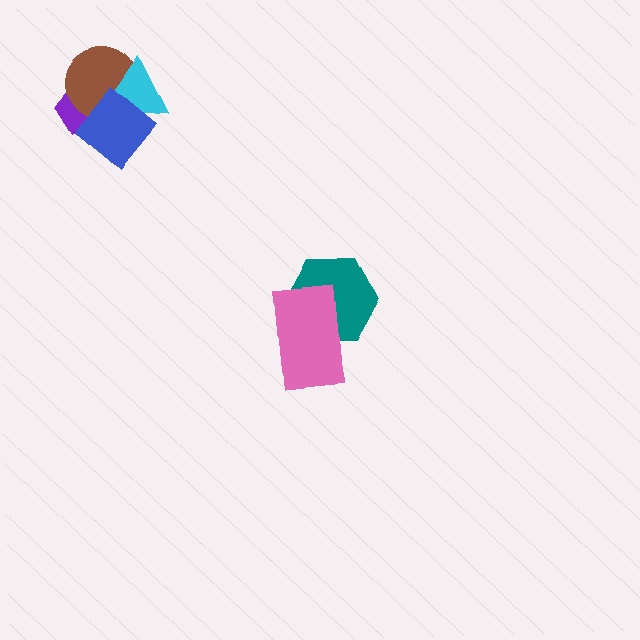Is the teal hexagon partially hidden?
Yes, it is partially covered by another shape.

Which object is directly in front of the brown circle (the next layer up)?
The cyan triangle is directly in front of the brown circle.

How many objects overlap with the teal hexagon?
1 object overlaps with the teal hexagon.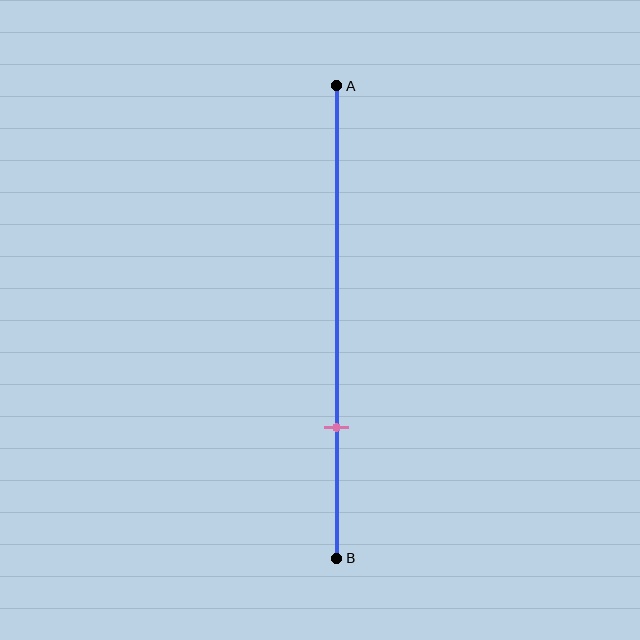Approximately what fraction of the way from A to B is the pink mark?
The pink mark is approximately 70% of the way from A to B.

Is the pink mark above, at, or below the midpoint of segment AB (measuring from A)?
The pink mark is below the midpoint of segment AB.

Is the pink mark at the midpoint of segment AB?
No, the mark is at about 70% from A, not at the 50% midpoint.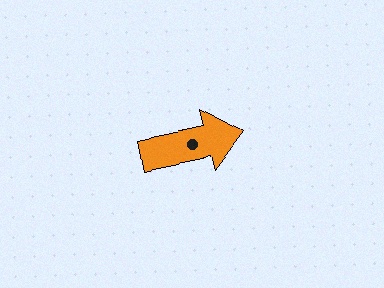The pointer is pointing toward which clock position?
Roughly 3 o'clock.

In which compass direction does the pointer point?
East.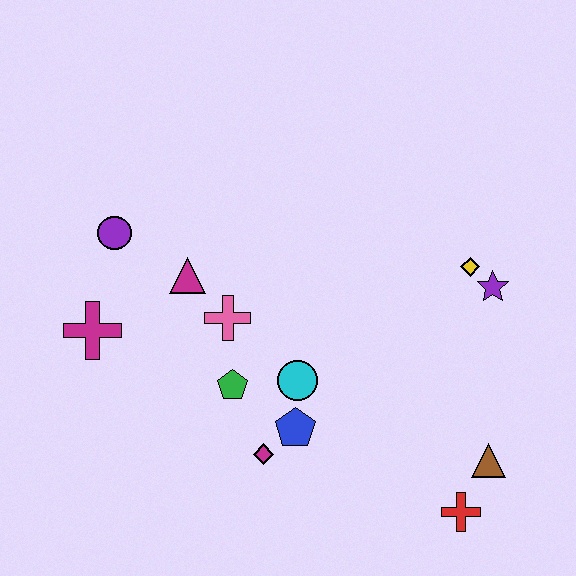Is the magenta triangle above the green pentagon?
Yes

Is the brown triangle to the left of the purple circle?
No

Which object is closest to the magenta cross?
The purple circle is closest to the magenta cross.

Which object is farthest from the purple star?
The magenta cross is farthest from the purple star.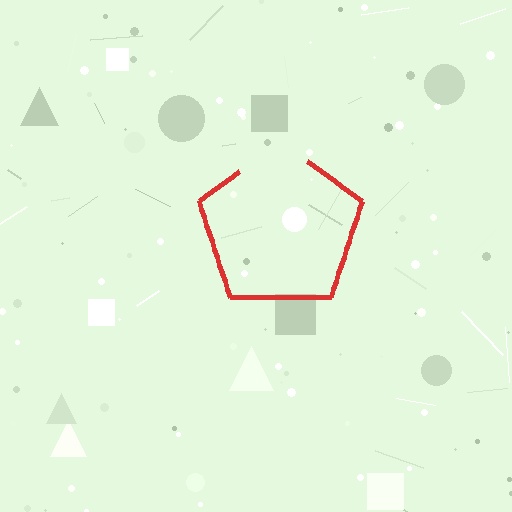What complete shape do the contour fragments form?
The contour fragments form a pentagon.